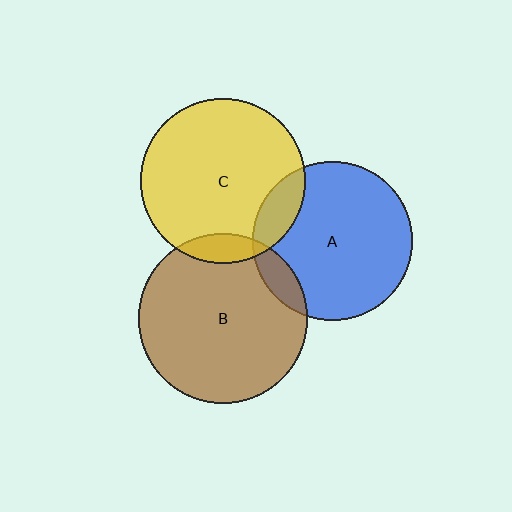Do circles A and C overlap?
Yes.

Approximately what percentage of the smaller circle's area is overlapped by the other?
Approximately 15%.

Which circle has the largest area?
Circle B (brown).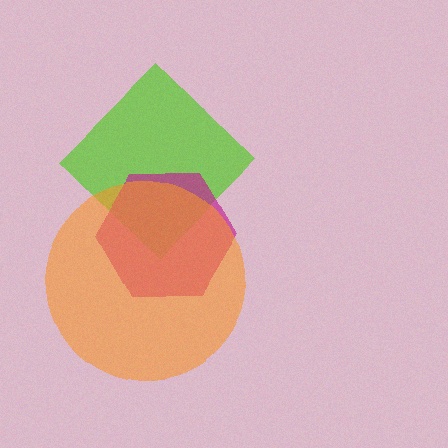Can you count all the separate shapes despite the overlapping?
Yes, there are 3 separate shapes.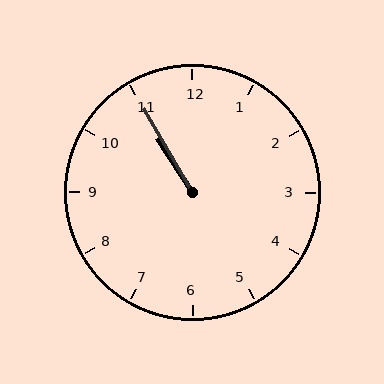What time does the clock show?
10:55.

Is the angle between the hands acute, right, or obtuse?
It is acute.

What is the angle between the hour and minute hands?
Approximately 2 degrees.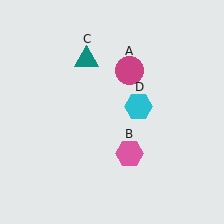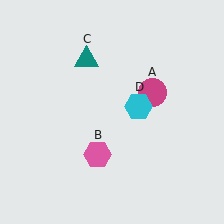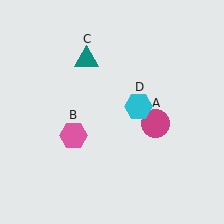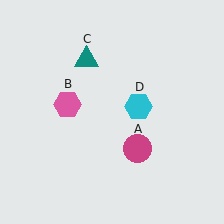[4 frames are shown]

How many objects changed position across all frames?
2 objects changed position: magenta circle (object A), pink hexagon (object B).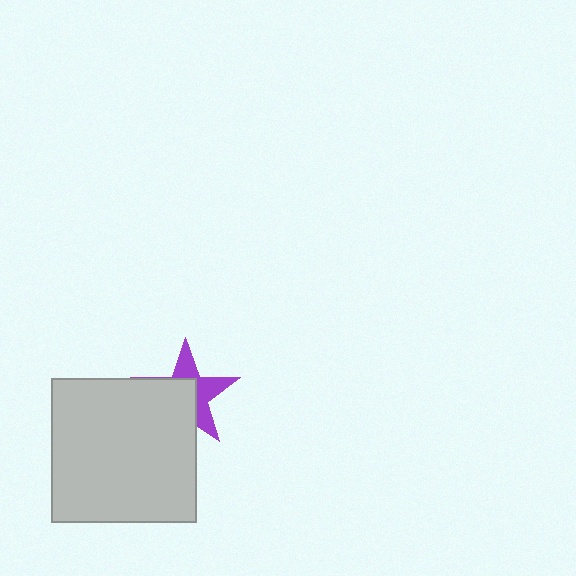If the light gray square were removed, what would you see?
You would see the complete purple star.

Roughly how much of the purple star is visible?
A small part of it is visible (roughly 44%).